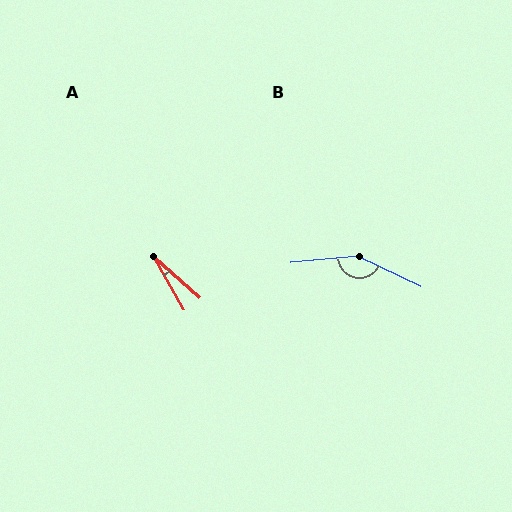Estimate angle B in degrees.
Approximately 149 degrees.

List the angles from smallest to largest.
A (19°), B (149°).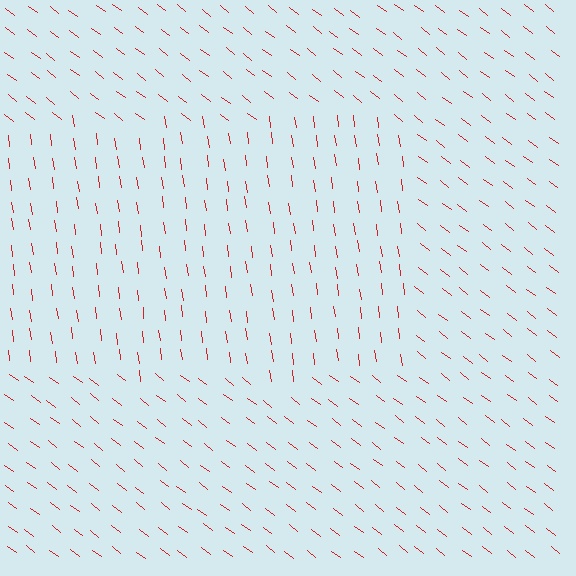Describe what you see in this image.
The image is filled with small red line segments. A rectangle region in the image has lines oriented differently from the surrounding lines, creating a visible texture boundary.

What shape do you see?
I see a rectangle.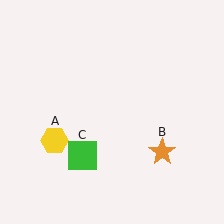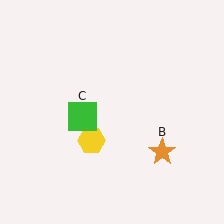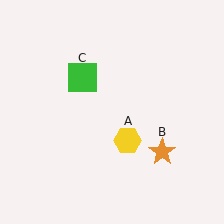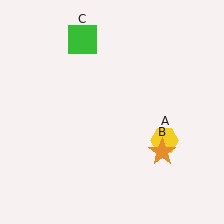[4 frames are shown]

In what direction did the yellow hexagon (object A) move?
The yellow hexagon (object A) moved right.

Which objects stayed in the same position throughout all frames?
Orange star (object B) remained stationary.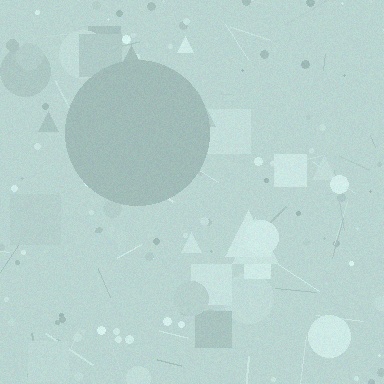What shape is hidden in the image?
A circle is hidden in the image.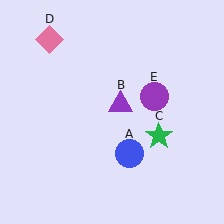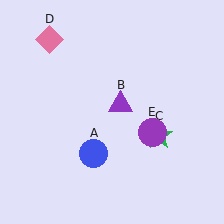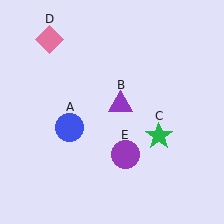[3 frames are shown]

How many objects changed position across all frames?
2 objects changed position: blue circle (object A), purple circle (object E).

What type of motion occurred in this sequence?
The blue circle (object A), purple circle (object E) rotated clockwise around the center of the scene.